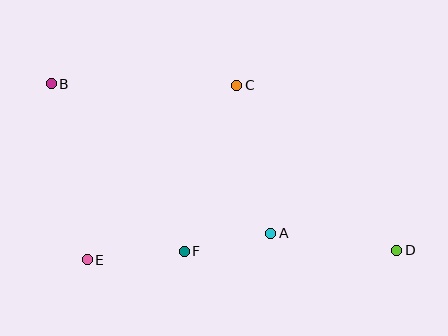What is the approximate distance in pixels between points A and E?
The distance between A and E is approximately 185 pixels.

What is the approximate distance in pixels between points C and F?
The distance between C and F is approximately 174 pixels.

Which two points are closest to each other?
Points A and F are closest to each other.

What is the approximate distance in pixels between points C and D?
The distance between C and D is approximately 230 pixels.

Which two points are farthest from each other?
Points B and D are farthest from each other.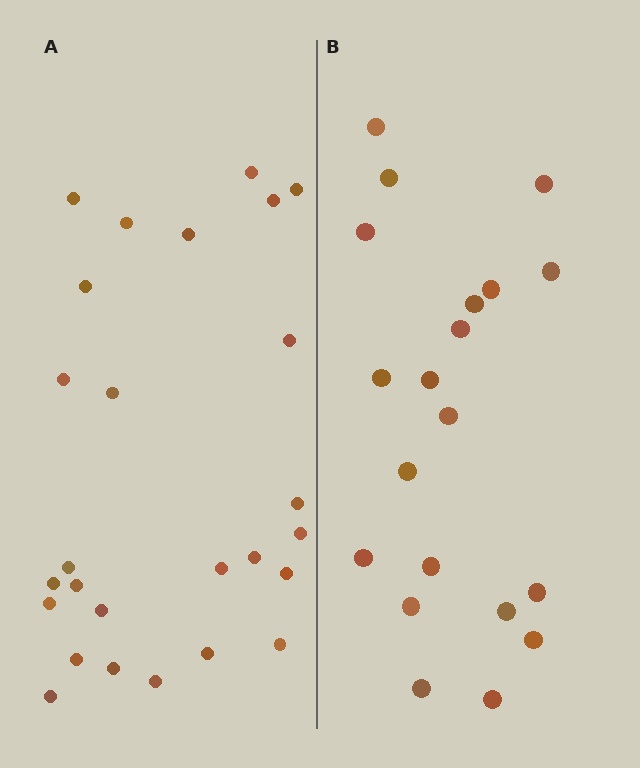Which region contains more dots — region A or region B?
Region A (the left region) has more dots.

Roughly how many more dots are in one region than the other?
Region A has about 6 more dots than region B.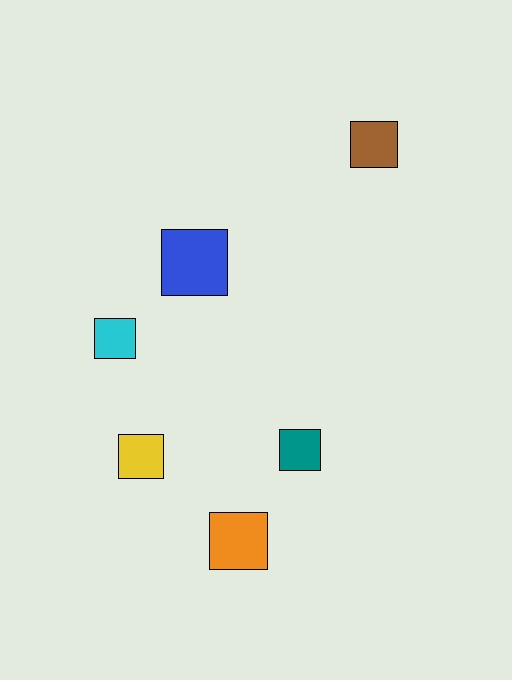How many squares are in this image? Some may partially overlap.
There are 6 squares.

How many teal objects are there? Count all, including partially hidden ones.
There is 1 teal object.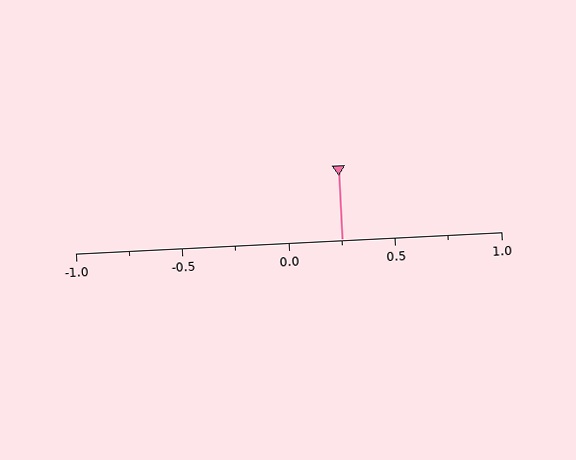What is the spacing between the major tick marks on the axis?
The major ticks are spaced 0.5 apart.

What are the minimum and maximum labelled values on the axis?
The axis runs from -1.0 to 1.0.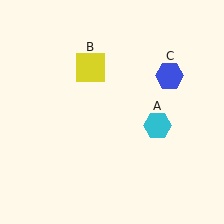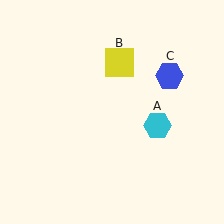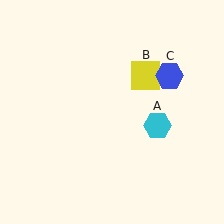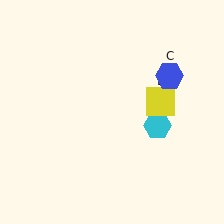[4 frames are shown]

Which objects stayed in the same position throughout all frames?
Cyan hexagon (object A) and blue hexagon (object C) remained stationary.